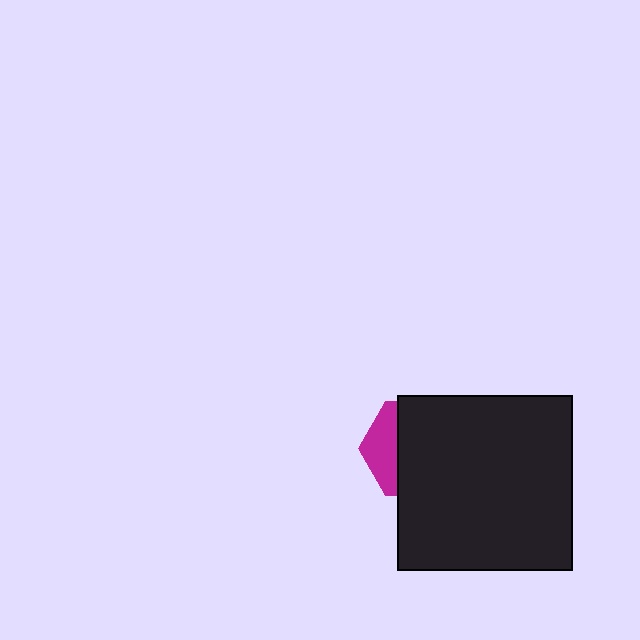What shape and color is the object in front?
The object in front is a black square.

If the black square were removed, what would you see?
You would see the complete magenta hexagon.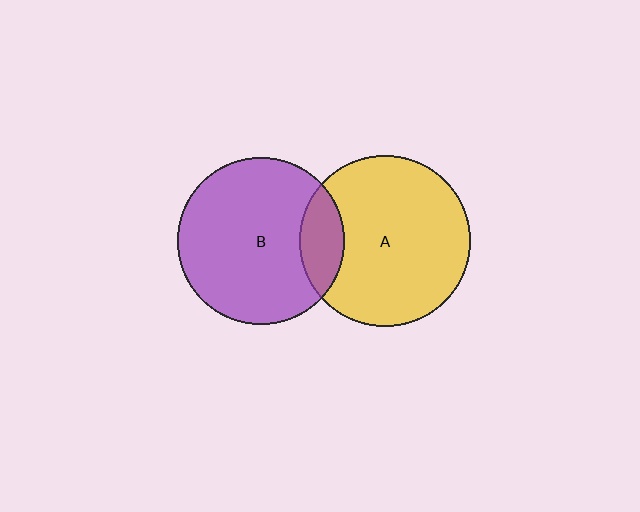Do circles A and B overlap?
Yes.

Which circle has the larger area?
Circle A (yellow).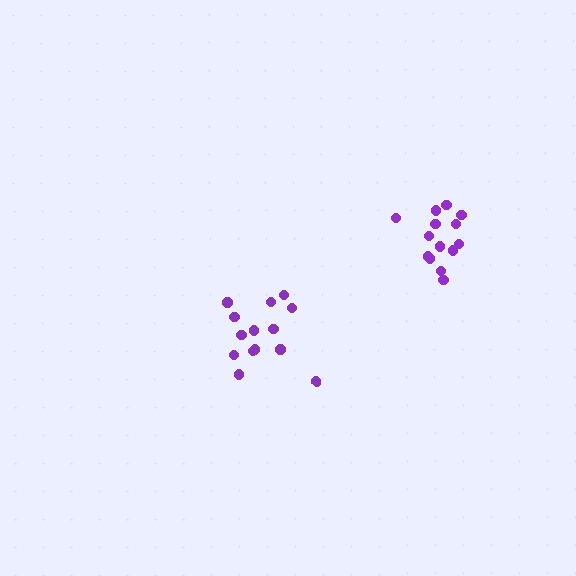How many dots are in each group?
Group 1: 14 dots, Group 2: 14 dots (28 total).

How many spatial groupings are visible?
There are 2 spatial groupings.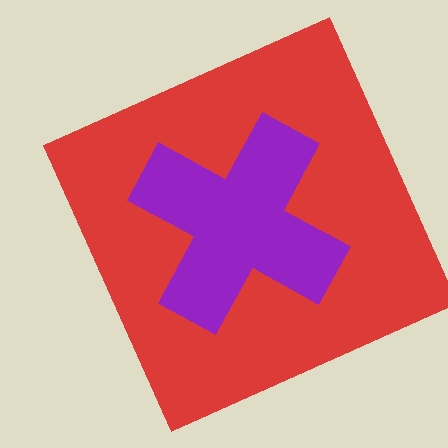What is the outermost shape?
The red square.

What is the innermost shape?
The purple cross.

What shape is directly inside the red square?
The purple cross.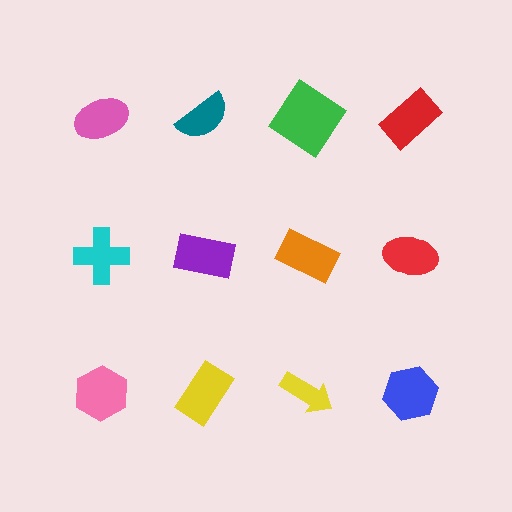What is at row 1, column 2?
A teal semicircle.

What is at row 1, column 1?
A pink ellipse.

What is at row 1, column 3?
A green diamond.